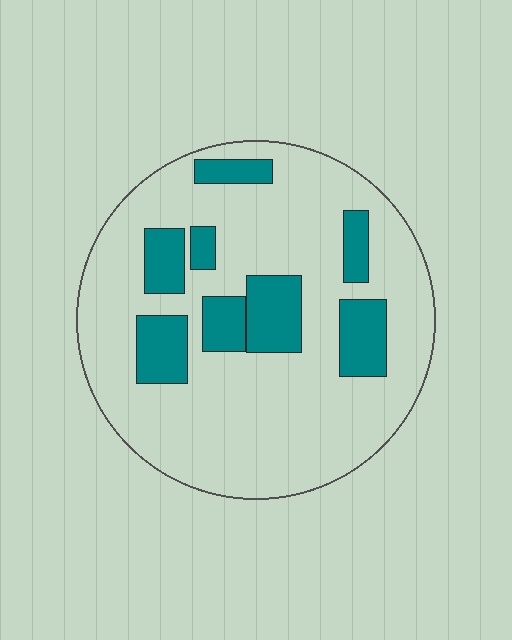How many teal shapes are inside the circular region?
8.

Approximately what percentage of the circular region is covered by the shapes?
Approximately 20%.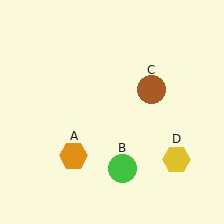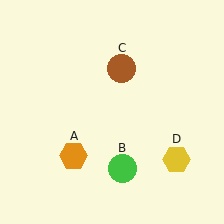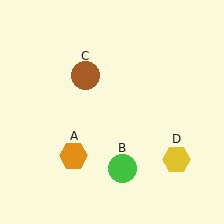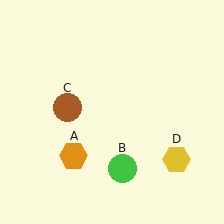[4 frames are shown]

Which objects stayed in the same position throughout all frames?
Orange hexagon (object A) and green circle (object B) and yellow hexagon (object D) remained stationary.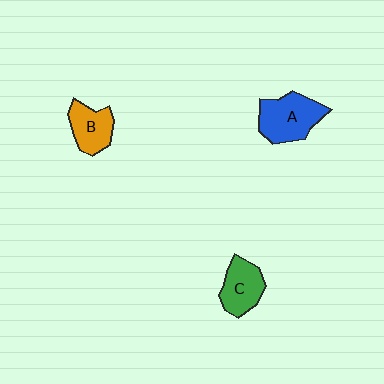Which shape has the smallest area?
Shape B (orange).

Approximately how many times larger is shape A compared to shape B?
Approximately 1.4 times.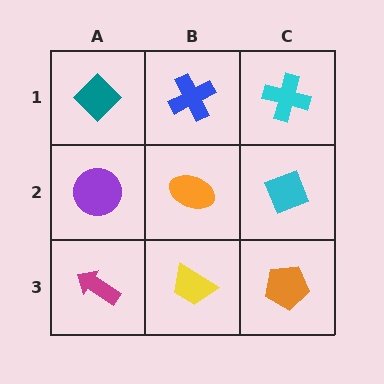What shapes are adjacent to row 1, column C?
A cyan diamond (row 2, column C), a blue cross (row 1, column B).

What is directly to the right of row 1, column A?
A blue cross.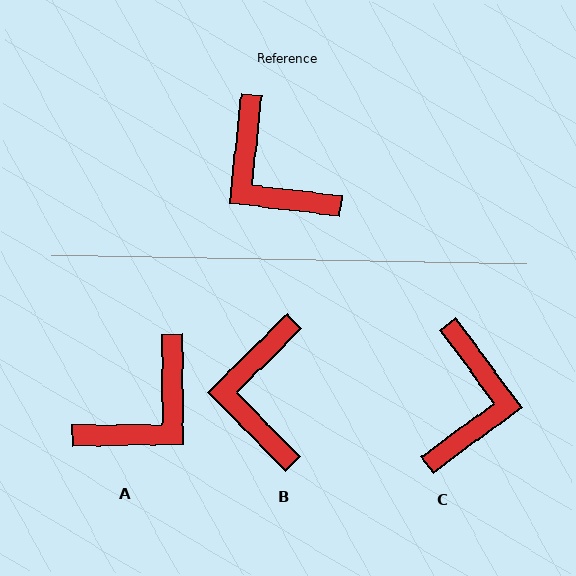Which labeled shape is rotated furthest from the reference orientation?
C, about 133 degrees away.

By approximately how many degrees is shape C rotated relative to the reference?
Approximately 133 degrees counter-clockwise.